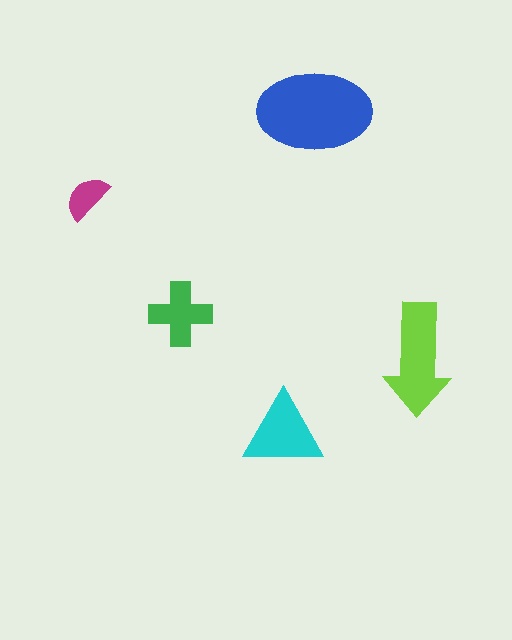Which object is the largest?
The blue ellipse.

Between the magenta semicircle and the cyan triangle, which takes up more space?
The cyan triangle.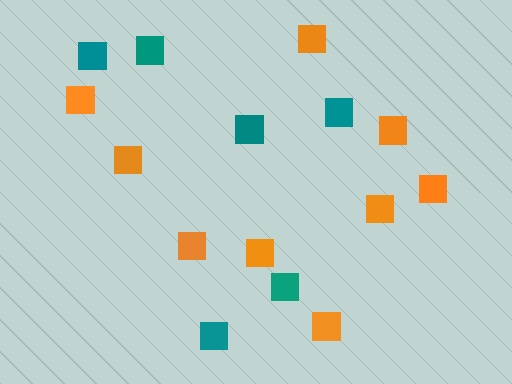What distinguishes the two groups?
There are 2 groups: one group of teal squares (6) and one group of orange squares (9).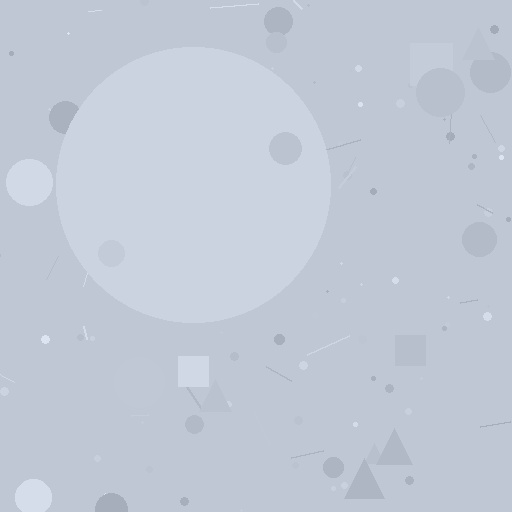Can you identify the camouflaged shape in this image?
The camouflaged shape is a circle.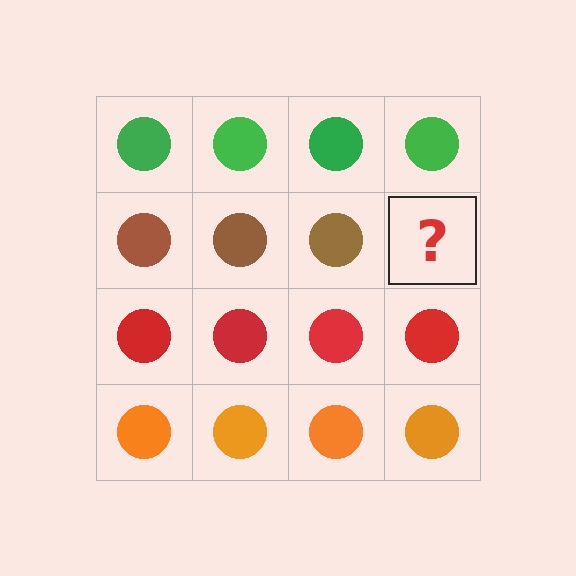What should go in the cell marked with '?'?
The missing cell should contain a brown circle.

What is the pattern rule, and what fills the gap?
The rule is that each row has a consistent color. The gap should be filled with a brown circle.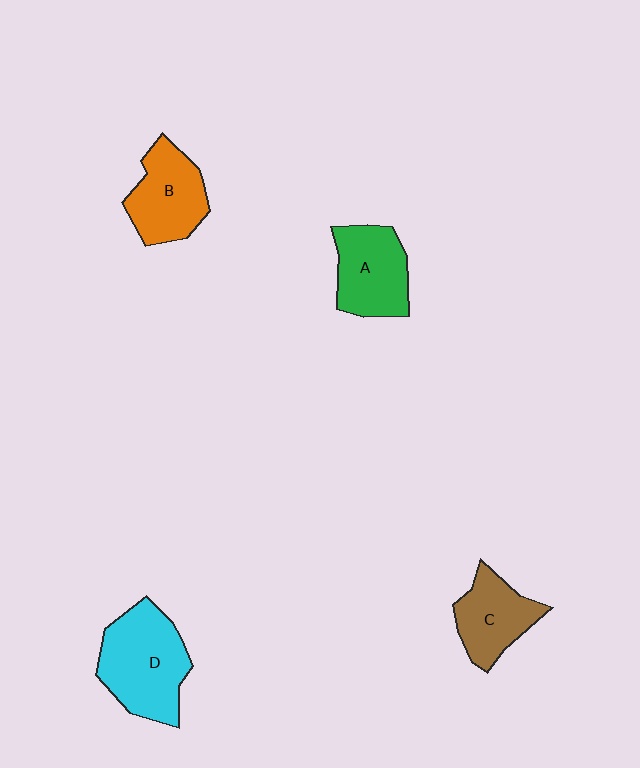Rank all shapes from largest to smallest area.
From largest to smallest: D (cyan), A (green), B (orange), C (brown).